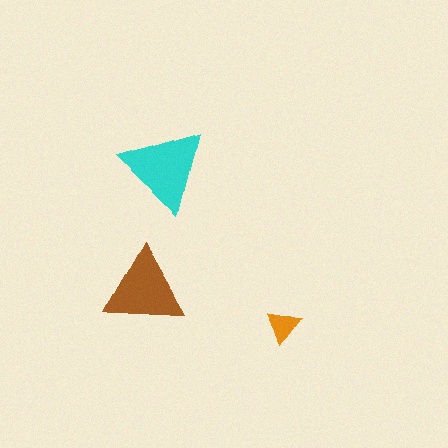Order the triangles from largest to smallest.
the cyan one, the brown one, the orange one.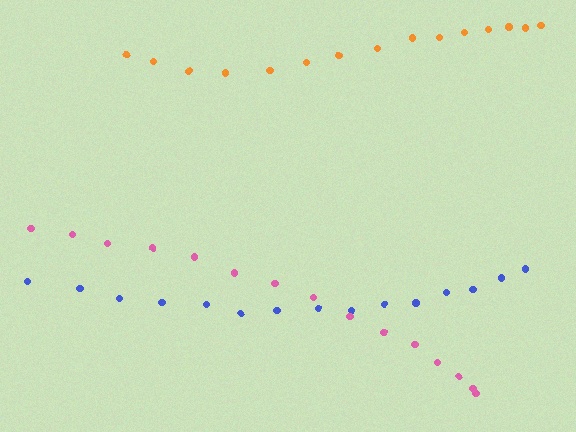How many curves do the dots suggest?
There are 3 distinct paths.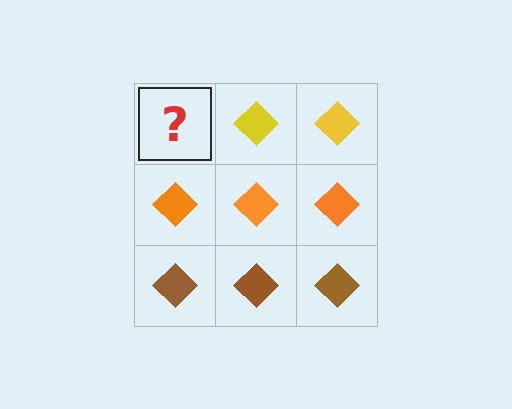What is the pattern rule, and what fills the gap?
The rule is that each row has a consistent color. The gap should be filled with a yellow diamond.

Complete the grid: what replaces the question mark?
The question mark should be replaced with a yellow diamond.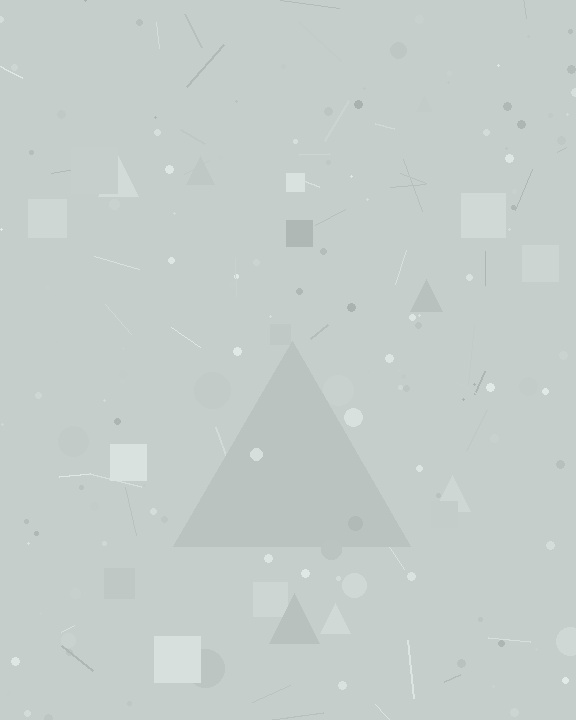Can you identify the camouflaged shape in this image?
The camouflaged shape is a triangle.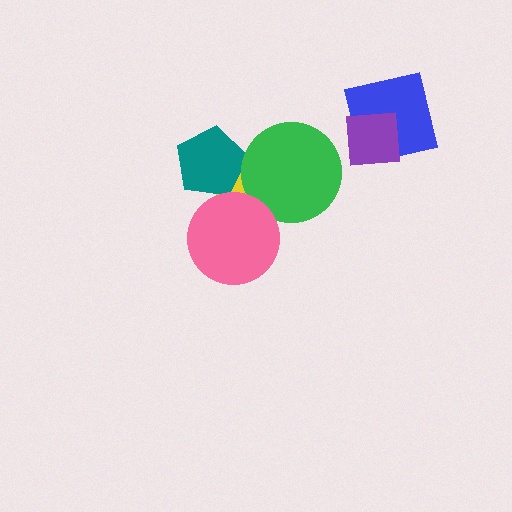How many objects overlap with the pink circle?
1 object overlaps with the pink circle.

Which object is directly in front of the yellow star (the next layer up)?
The teal pentagon is directly in front of the yellow star.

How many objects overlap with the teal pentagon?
1 object overlaps with the teal pentagon.